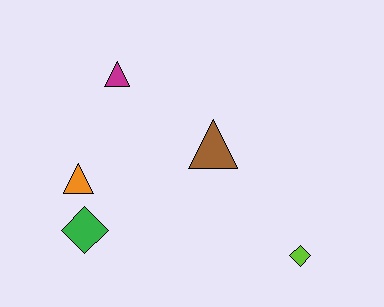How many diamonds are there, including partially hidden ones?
There are 2 diamonds.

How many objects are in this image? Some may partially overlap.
There are 5 objects.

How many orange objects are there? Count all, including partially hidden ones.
There is 1 orange object.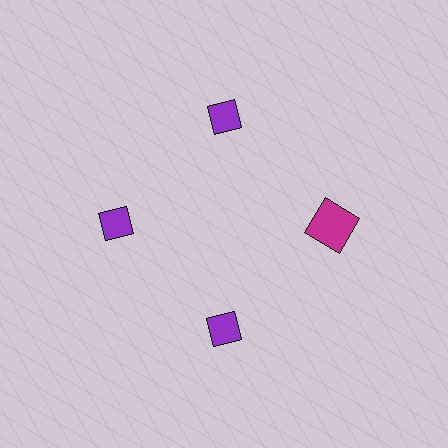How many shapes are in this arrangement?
There are 4 shapes arranged in a ring pattern.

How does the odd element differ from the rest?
It differs in both color (magenta instead of purple) and shape (square instead of diamond).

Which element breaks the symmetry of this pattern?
The magenta square at roughly the 3 o'clock position breaks the symmetry. All other shapes are purple diamonds.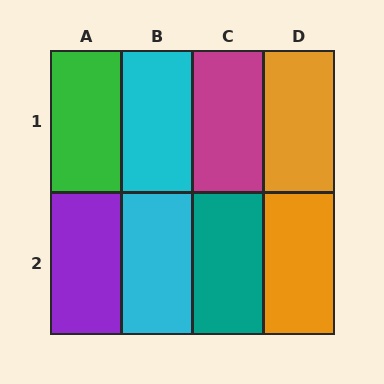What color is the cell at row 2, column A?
Purple.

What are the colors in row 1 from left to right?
Green, cyan, magenta, orange.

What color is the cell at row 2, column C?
Teal.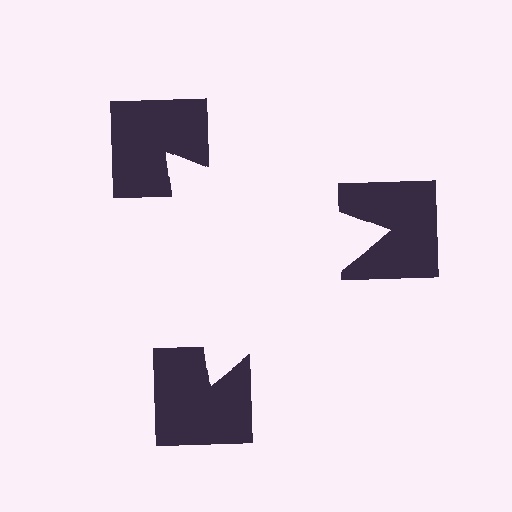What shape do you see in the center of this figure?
An illusory triangle — its edges are inferred from the aligned wedge cuts in the notched squares, not physically drawn.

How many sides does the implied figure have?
3 sides.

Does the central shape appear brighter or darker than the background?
It typically appears slightly brighter than the background, even though no actual brightness change is drawn.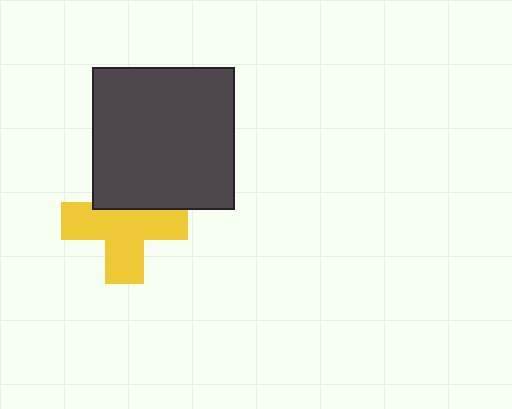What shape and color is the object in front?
The object in front is a dark gray square.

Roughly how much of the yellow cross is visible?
Most of it is visible (roughly 70%).